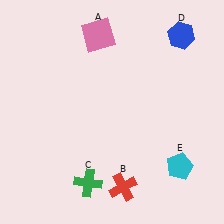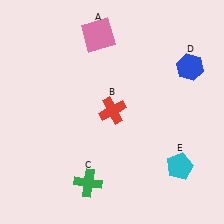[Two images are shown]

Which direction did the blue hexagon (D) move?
The blue hexagon (D) moved down.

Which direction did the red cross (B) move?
The red cross (B) moved up.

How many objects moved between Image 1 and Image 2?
2 objects moved between the two images.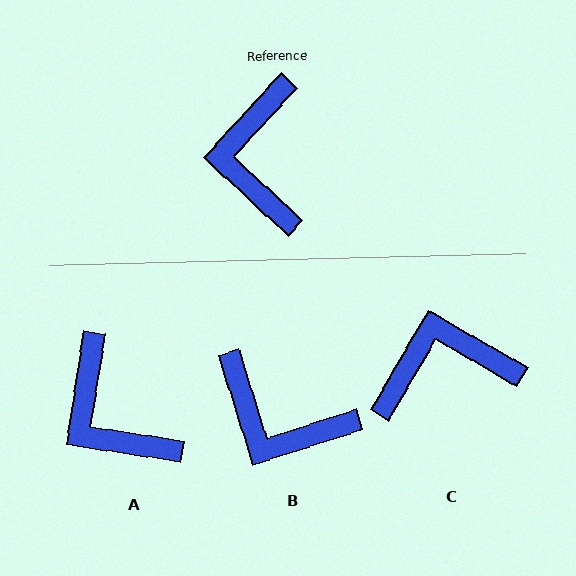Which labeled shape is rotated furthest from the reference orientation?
C, about 77 degrees away.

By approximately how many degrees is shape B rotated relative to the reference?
Approximately 60 degrees counter-clockwise.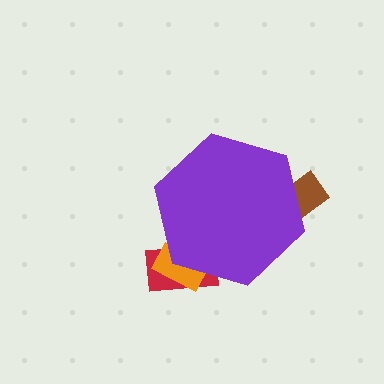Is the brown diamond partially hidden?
Yes, the brown diamond is partially hidden behind the purple hexagon.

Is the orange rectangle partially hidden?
Yes, the orange rectangle is partially hidden behind the purple hexagon.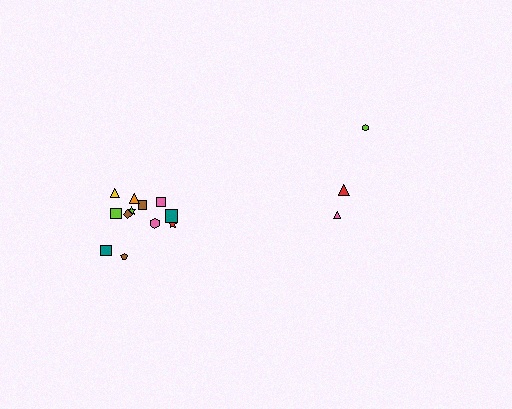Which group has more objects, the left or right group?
The left group.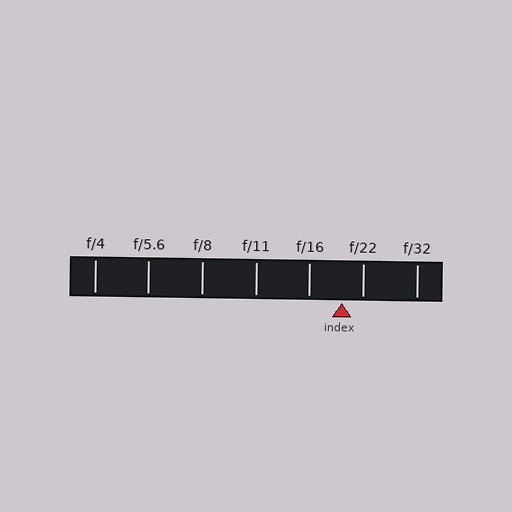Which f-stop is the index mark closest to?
The index mark is closest to f/22.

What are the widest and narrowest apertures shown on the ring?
The widest aperture shown is f/4 and the narrowest is f/32.